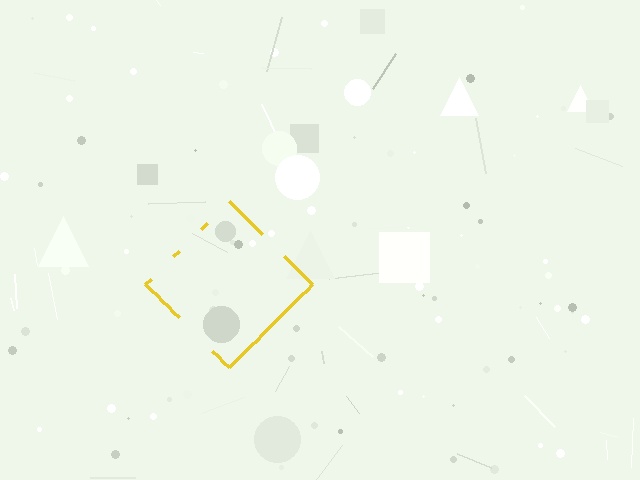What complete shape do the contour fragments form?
The contour fragments form a diamond.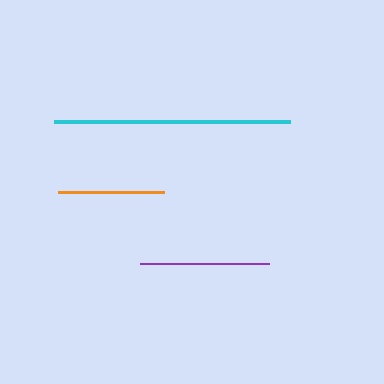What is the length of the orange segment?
The orange segment is approximately 106 pixels long.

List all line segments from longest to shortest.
From longest to shortest: cyan, purple, orange.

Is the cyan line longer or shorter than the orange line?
The cyan line is longer than the orange line.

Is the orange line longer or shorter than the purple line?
The purple line is longer than the orange line.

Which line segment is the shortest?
The orange line is the shortest at approximately 106 pixels.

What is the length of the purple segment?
The purple segment is approximately 130 pixels long.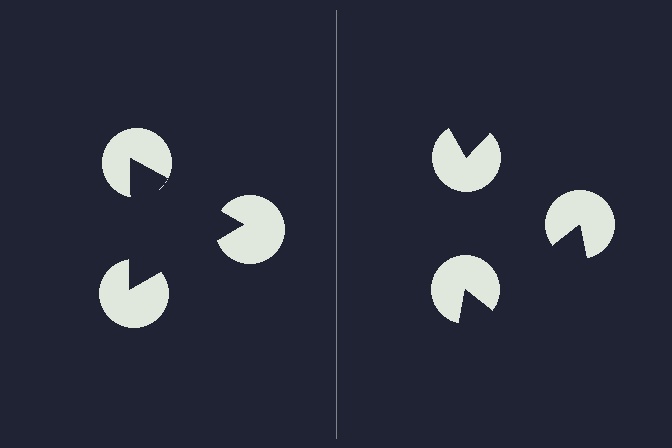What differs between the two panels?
The pac-man discs are positioned identically on both sides; only the wedge orientations differ. On the left they align to a triangle; on the right they are misaligned.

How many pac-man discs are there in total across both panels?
6 — 3 on each side.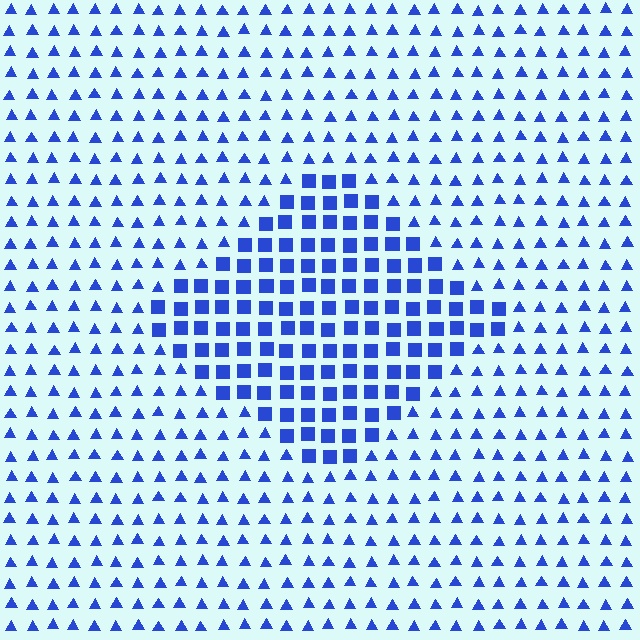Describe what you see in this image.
The image is filled with small blue elements arranged in a uniform grid. A diamond-shaped region contains squares, while the surrounding area contains triangles. The boundary is defined purely by the change in element shape.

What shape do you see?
I see a diamond.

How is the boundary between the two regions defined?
The boundary is defined by a change in element shape: squares inside vs. triangles outside. All elements share the same color and spacing.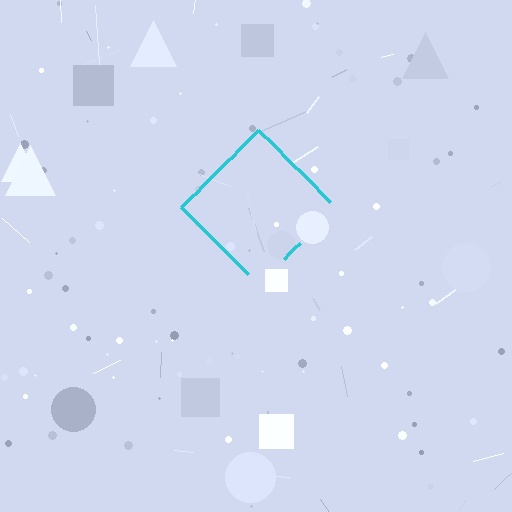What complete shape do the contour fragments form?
The contour fragments form a diamond.